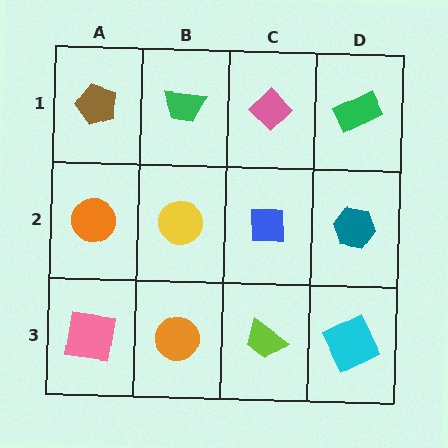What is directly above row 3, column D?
A teal hexagon.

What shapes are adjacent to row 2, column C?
A pink diamond (row 1, column C), a lime trapezoid (row 3, column C), a yellow circle (row 2, column B), a teal hexagon (row 2, column D).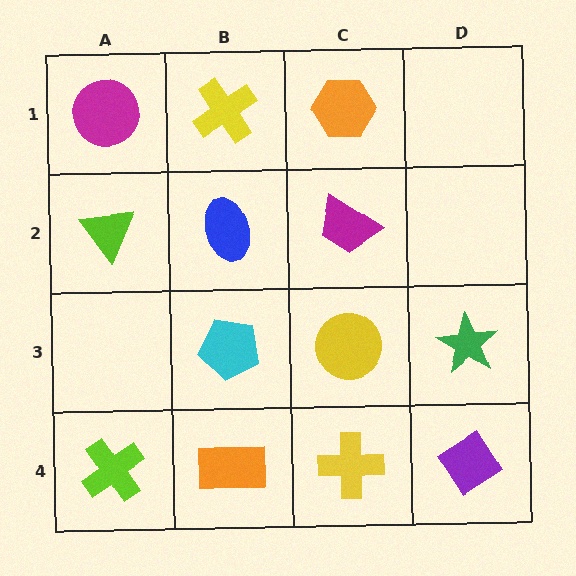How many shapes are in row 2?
3 shapes.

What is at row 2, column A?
A lime triangle.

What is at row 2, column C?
A magenta trapezoid.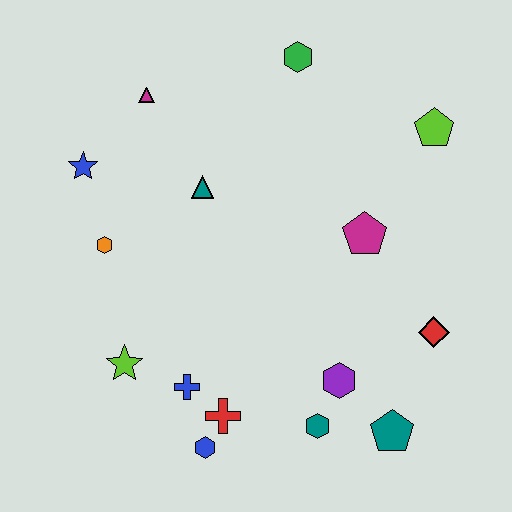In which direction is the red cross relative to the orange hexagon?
The red cross is below the orange hexagon.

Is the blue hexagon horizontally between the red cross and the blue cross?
Yes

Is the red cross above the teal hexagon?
Yes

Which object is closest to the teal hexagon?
The purple hexagon is closest to the teal hexagon.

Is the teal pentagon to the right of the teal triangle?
Yes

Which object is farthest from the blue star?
The teal pentagon is farthest from the blue star.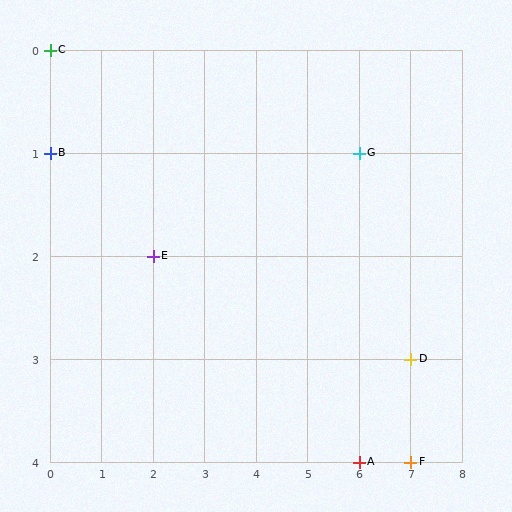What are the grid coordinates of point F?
Point F is at grid coordinates (7, 4).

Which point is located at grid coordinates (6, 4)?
Point A is at (6, 4).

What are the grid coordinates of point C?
Point C is at grid coordinates (0, 0).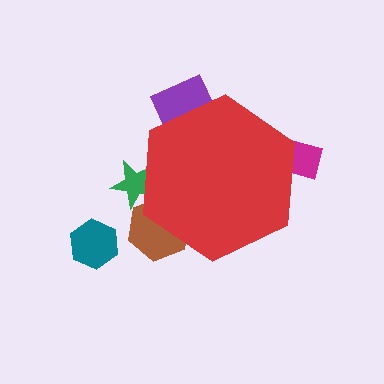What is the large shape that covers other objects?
A red hexagon.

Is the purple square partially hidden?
Yes, the purple square is partially hidden behind the red hexagon.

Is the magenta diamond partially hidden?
Yes, the magenta diamond is partially hidden behind the red hexagon.